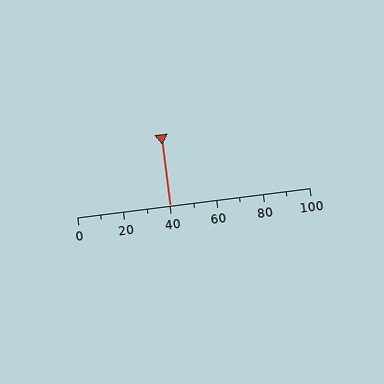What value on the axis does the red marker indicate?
The marker indicates approximately 40.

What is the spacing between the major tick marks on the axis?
The major ticks are spaced 20 apart.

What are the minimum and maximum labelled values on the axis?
The axis runs from 0 to 100.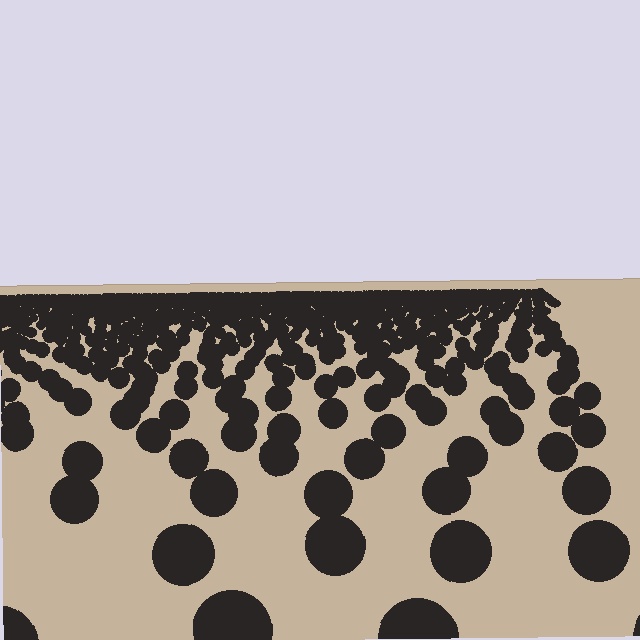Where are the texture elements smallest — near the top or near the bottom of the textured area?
Near the top.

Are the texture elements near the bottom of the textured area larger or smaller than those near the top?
Larger. Near the bottom, elements are closer to the viewer and appear at a bigger on-screen size.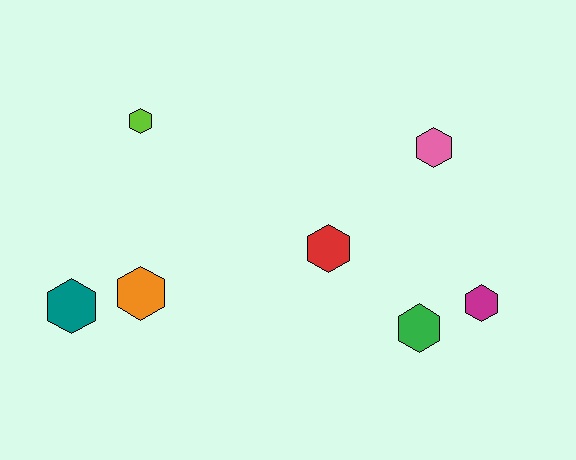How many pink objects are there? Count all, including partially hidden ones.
There is 1 pink object.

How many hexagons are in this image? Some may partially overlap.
There are 7 hexagons.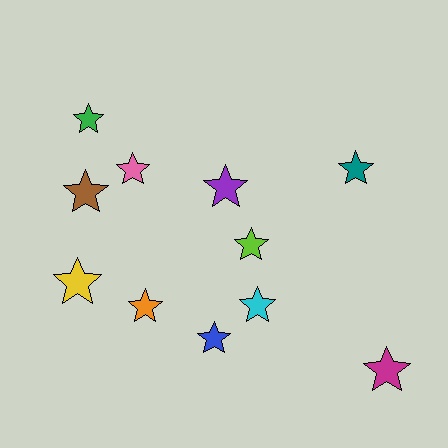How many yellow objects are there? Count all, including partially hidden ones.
There is 1 yellow object.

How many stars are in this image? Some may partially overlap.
There are 11 stars.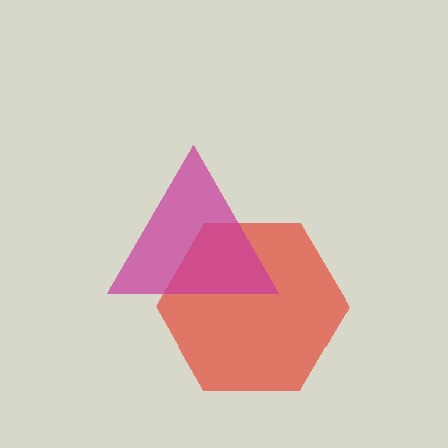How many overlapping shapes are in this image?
There are 2 overlapping shapes in the image.